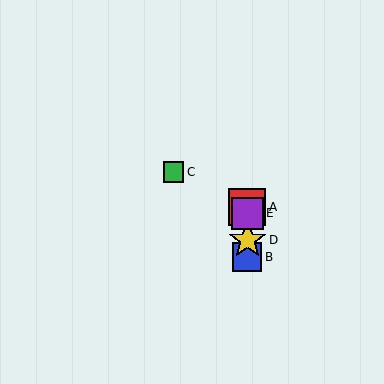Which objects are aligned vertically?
Objects A, B, D, E are aligned vertically.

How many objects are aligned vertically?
4 objects (A, B, D, E) are aligned vertically.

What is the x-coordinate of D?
Object D is at x≈247.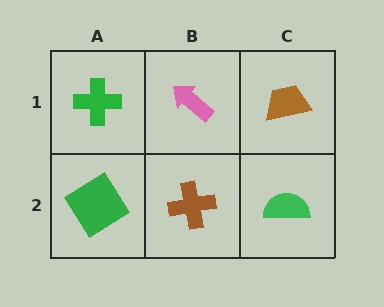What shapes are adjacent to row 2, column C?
A brown trapezoid (row 1, column C), a brown cross (row 2, column B).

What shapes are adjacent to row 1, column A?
A green diamond (row 2, column A), a pink arrow (row 1, column B).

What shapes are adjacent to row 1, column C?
A green semicircle (row 2, column C), a pink arrow (row 1, column B).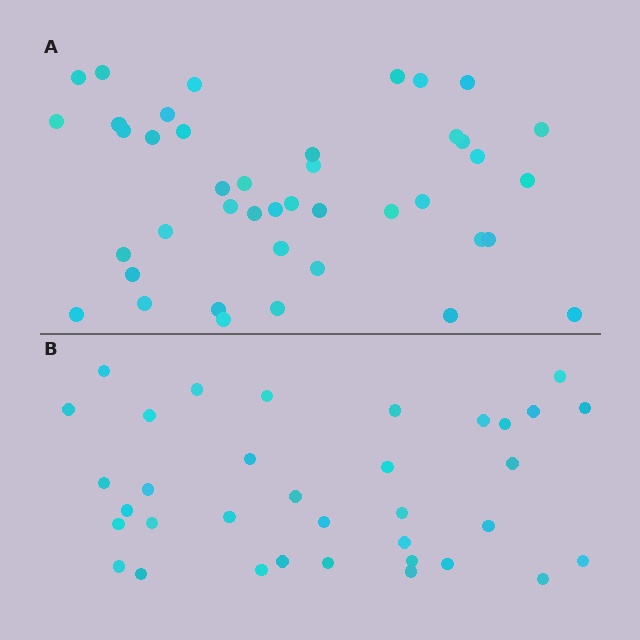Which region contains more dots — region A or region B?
Region A (the top region) has more dots.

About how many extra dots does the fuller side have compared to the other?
Region A has roughly 8 or so more dots than region B.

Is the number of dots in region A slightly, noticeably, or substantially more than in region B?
Region A has only slightly more — the two regions are fairly close. The ratio is roughly 1.2 to 1.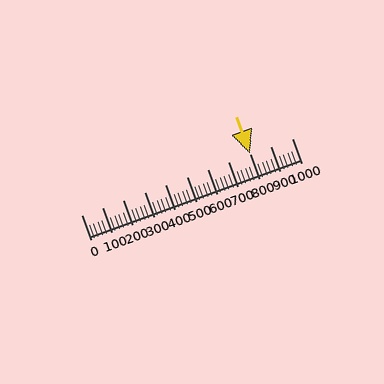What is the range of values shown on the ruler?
The ruler shows values from 0 to 1000.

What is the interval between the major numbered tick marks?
The major tick marks are spaced 100 units apart.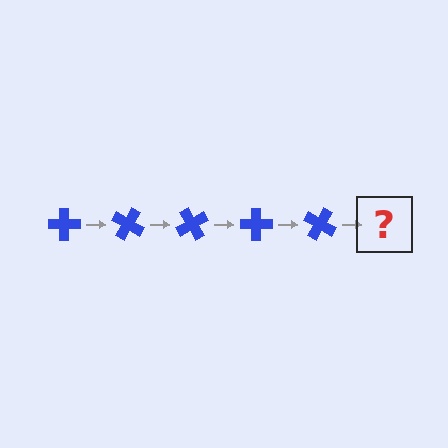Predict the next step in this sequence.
The next step is a blue cross rotated 150 degrees.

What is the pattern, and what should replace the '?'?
The pattern is that the cross rotates 30 degrees each step. The '?' should be a blue cross rotated 150 degrees.